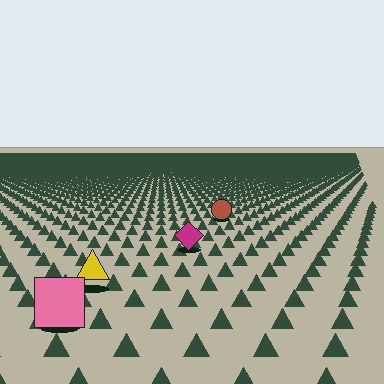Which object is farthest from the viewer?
The brown circle is farthest from the viewer. It appears smaller and the ground texture around it is denser.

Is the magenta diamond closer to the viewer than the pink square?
No. The pink square is closer — you can tell from the texture gradient: the ground texture is coarser near it.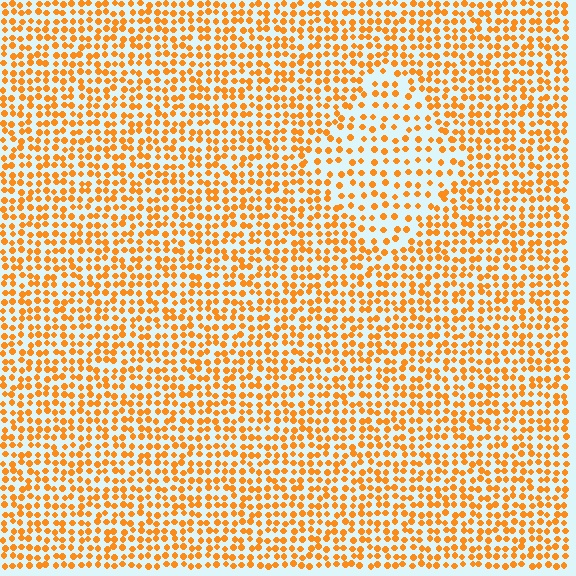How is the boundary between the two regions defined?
The boundary is defined by a change in element density (approximately 1.7x ratio). All elements are the same color, size, and shape.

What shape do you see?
I see a diamond.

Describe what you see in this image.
The image contains small orange elements arranged at two different densities. A diamond-shaped region is visible where the elements are less densely packed than the surrounding area.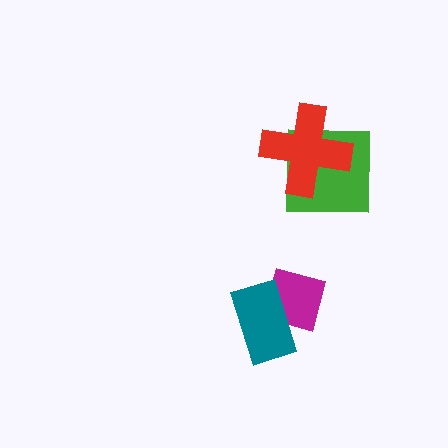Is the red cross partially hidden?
No, no other shape covers it.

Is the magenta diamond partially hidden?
Yes, it is partially covered by another shape.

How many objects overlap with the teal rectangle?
1 object overlaps with the teal rectangle.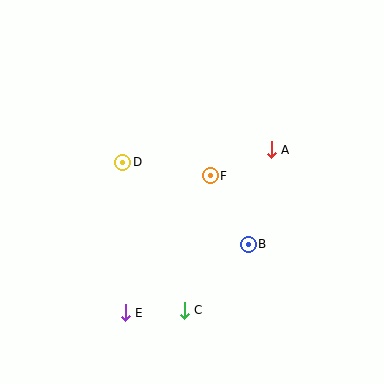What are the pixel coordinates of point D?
Point D is at (123, 162).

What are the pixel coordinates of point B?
Point B is at (248, 244).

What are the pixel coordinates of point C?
Point C is at (184, 310).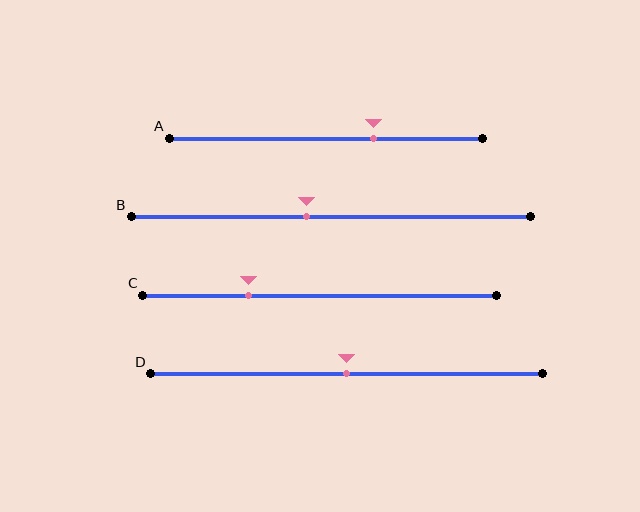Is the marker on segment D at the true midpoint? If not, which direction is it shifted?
Yes, the marker on segment D is at the true midpoint.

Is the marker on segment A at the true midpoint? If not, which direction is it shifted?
No, the marker on segment A is shifted to the right by about 15% of the segment length.